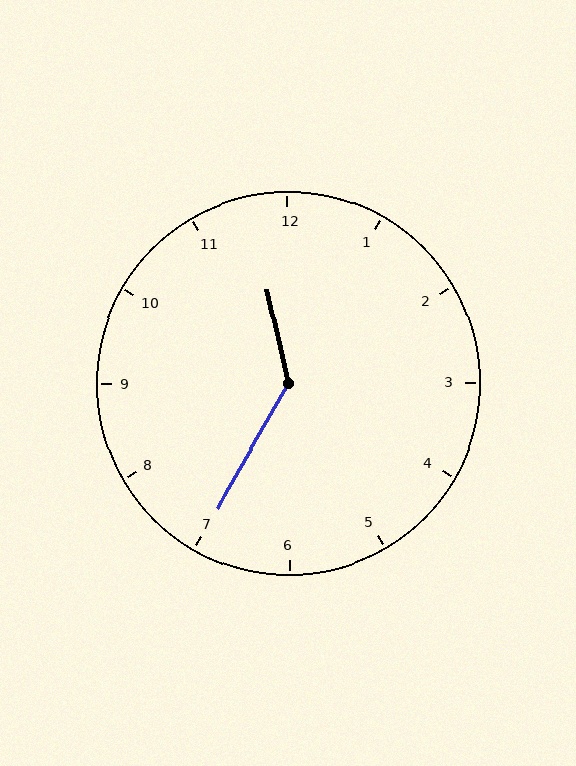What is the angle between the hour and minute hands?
Approximately 138 degrees.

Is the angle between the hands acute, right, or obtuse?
It is obtuse.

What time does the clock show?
11:35.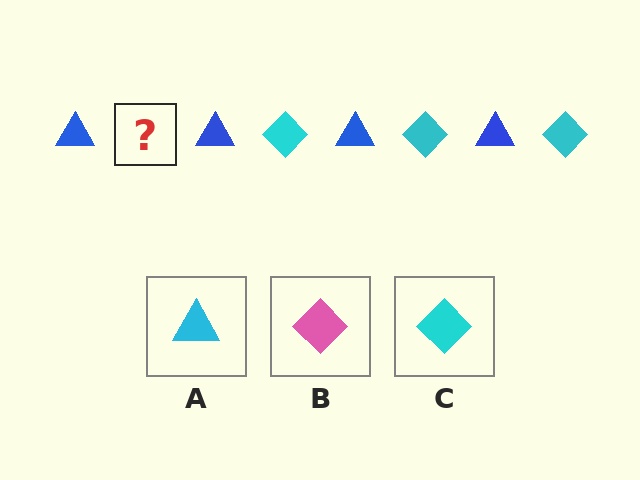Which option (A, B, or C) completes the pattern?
C.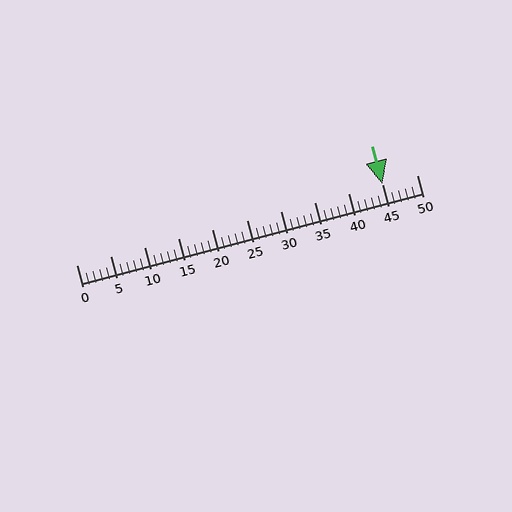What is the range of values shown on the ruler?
The ruler shows values from 0 to 50.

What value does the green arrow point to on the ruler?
The green arrow points to approximately 45.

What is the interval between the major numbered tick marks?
The major tick marks are spaced 5 units apart.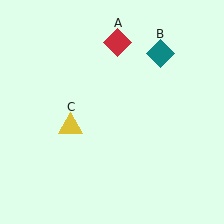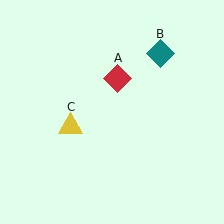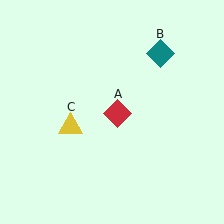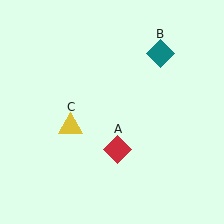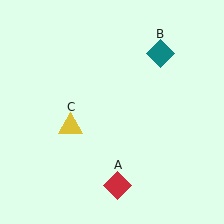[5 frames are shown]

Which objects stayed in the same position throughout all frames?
Teal diamond (object B) and yellow triangle (object C) remained stationary.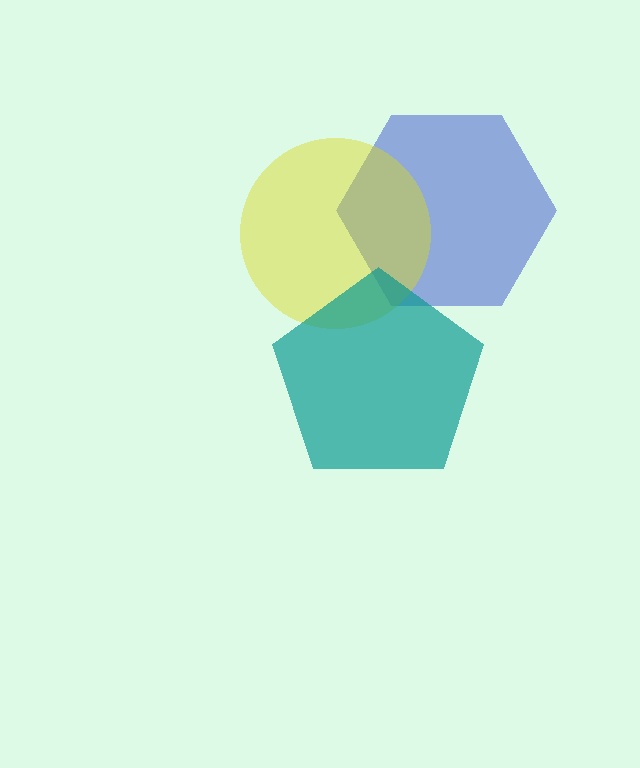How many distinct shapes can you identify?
There are 3 distinct shapes: a blue hexagon, a yellow circle, a teal pentagon.